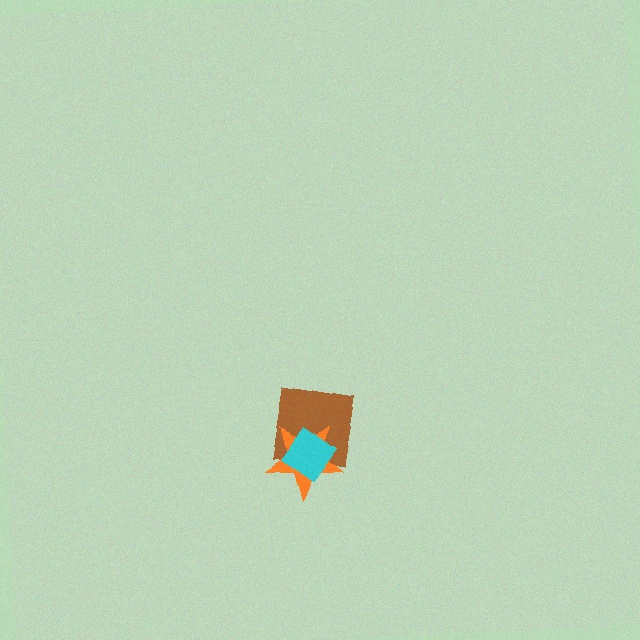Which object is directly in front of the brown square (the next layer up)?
The orange star is directly in front of the brown square.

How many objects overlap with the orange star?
2 objects overlap with the orange star.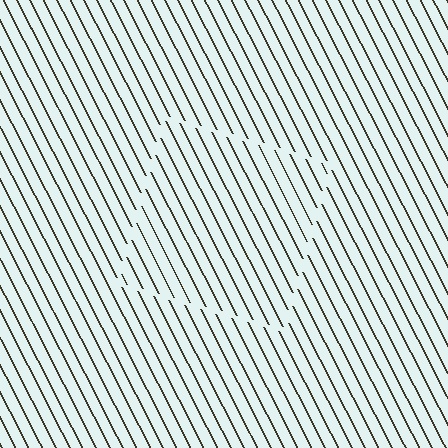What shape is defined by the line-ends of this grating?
An illusory square. The interior of the shape contains the same grating, shifted by half a period — the contour is defined by the phase discontinuity where line-ends from the inner and outer gratings abut.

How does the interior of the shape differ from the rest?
The interior of the shape contains the same grating, shifted by half a period — the contour is defined by the phase discontinuity where line-ends from the inner and outer gratings abut.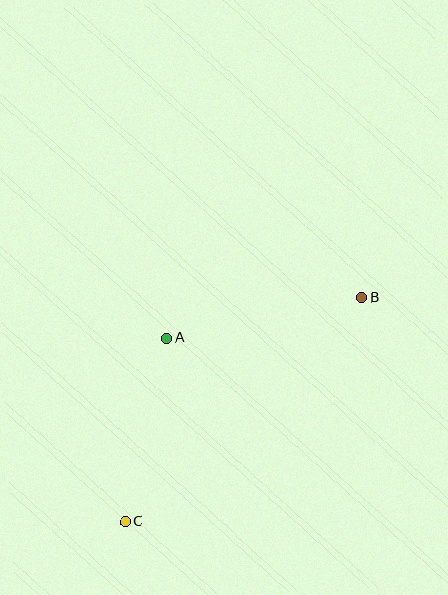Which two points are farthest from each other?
Points B and C are farthest from each other.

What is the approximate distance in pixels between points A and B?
The distance between A and B is approximately 199 pixels.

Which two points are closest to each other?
Points A and C are closest to each other.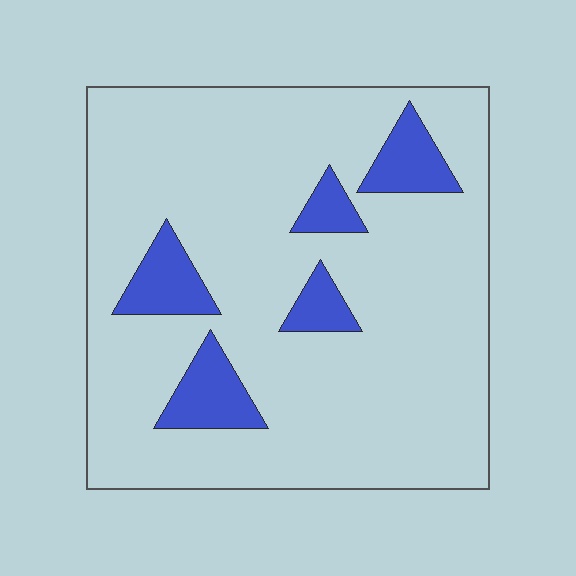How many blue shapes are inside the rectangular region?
5.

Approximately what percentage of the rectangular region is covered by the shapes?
Approximately 15%.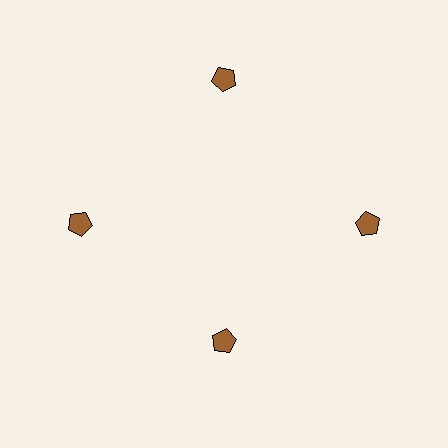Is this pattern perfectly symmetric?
No. The 4 brown pentagons are arranged in a ring, but one element near the 6 o'clock position is pulled inward toward the center, breaking the 4-fold rotational symmetry.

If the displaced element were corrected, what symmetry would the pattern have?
It would have 4-fold rotational symmetry — the pattern would map onto itself every 90 degrees.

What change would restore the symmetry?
The symmetry would be restored by moving it outward, back onto the ring so that all 4 pentagons sit at equal angles and equal distance from the center.